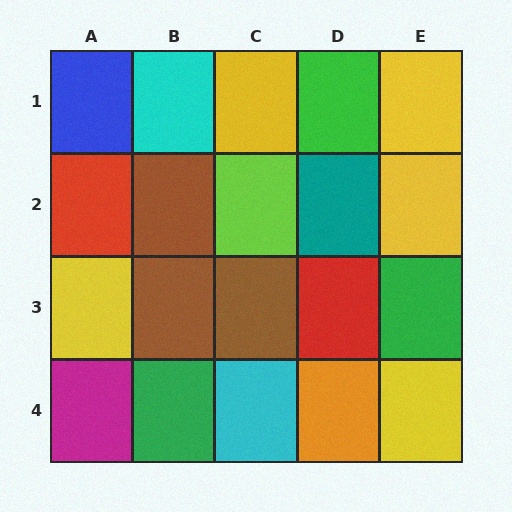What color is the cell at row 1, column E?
Yellow.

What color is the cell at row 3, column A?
Yellow.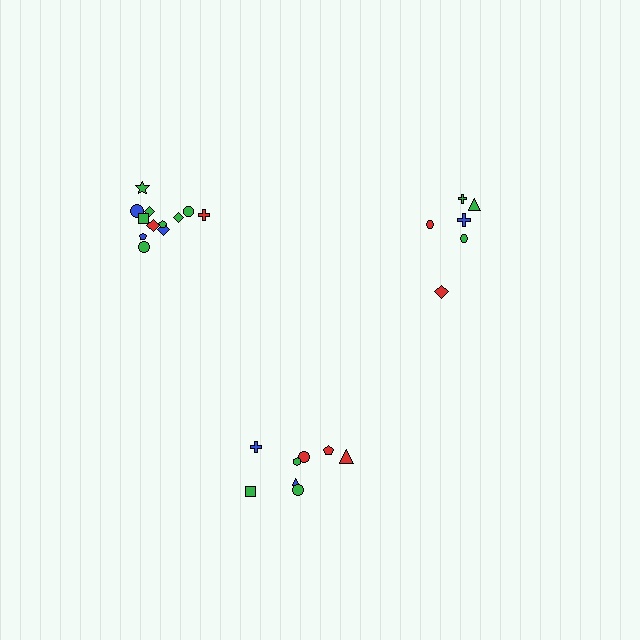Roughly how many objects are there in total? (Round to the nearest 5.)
Roughly 25 objects in total.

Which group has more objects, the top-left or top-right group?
The top-left group.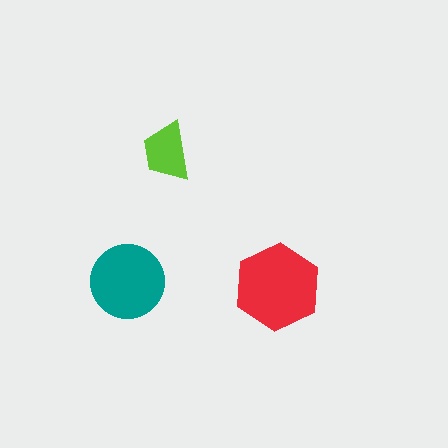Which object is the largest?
The red hexagon.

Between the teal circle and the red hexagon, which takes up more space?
The red hexagon.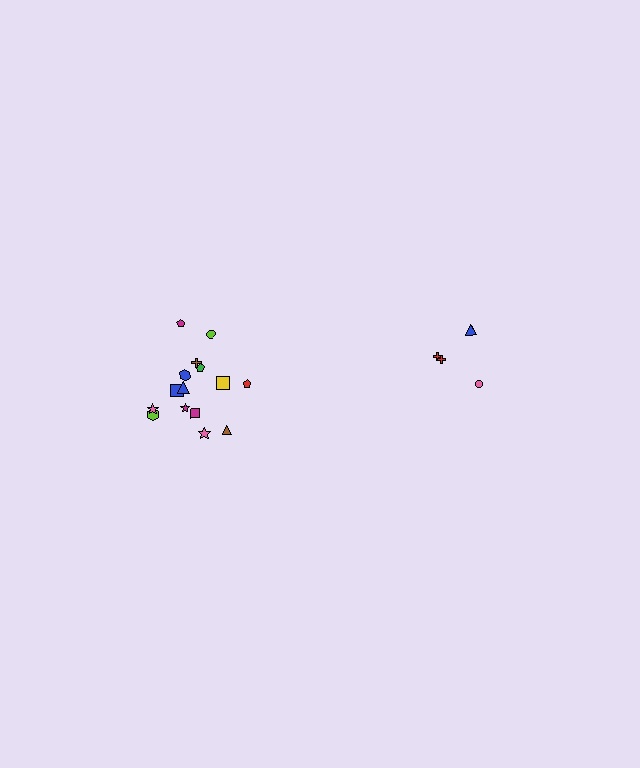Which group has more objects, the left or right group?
The left group.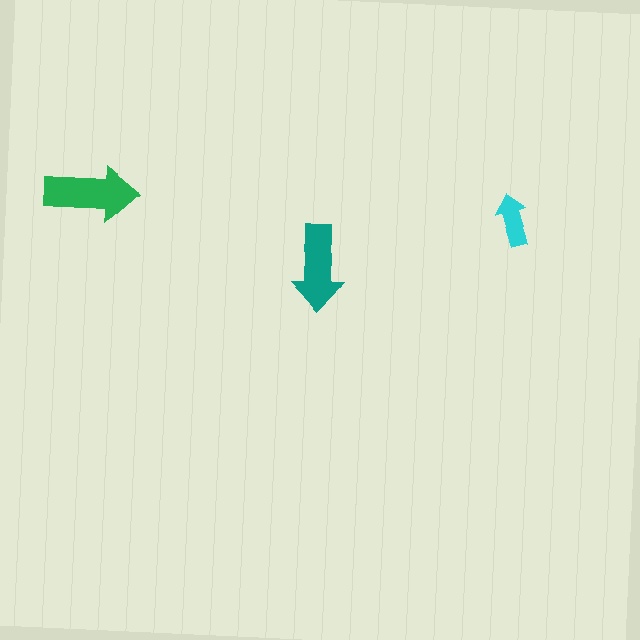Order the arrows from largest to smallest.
the green one, the teal one, the cyan one.